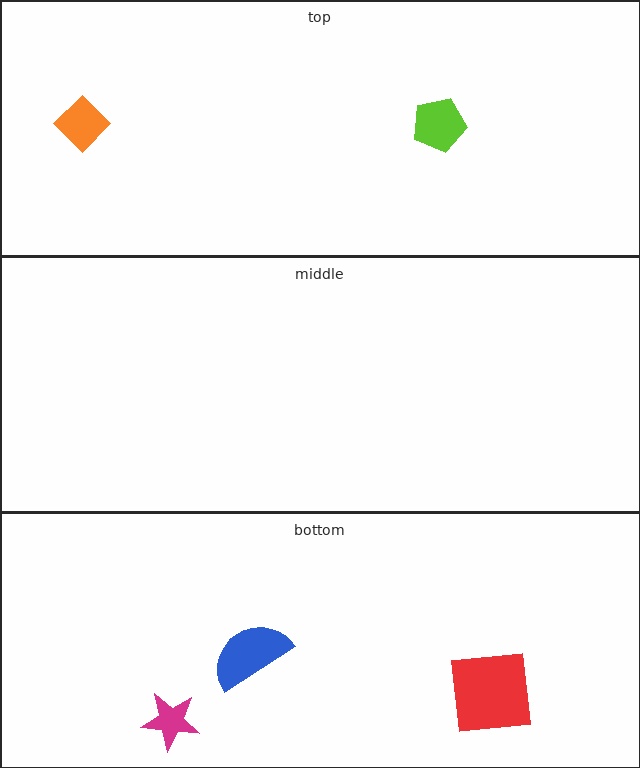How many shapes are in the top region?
2.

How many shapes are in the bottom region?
3.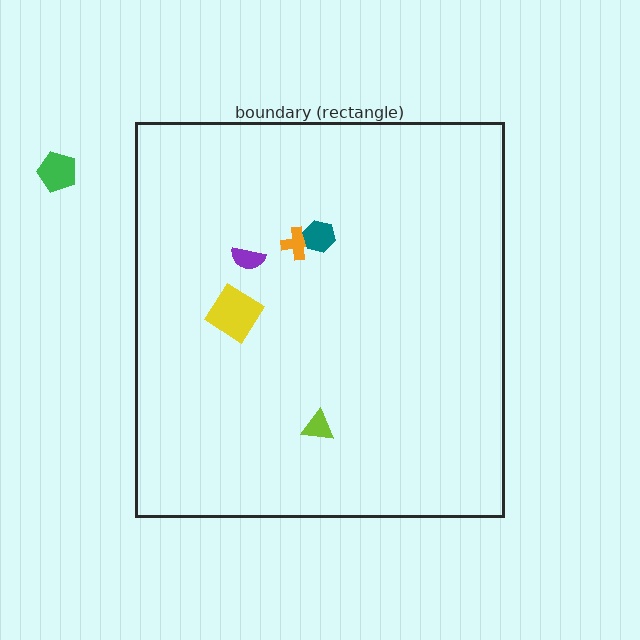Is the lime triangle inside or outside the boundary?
Inside.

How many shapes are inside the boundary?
5 inside, 1 outside.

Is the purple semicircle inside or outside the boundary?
Inside.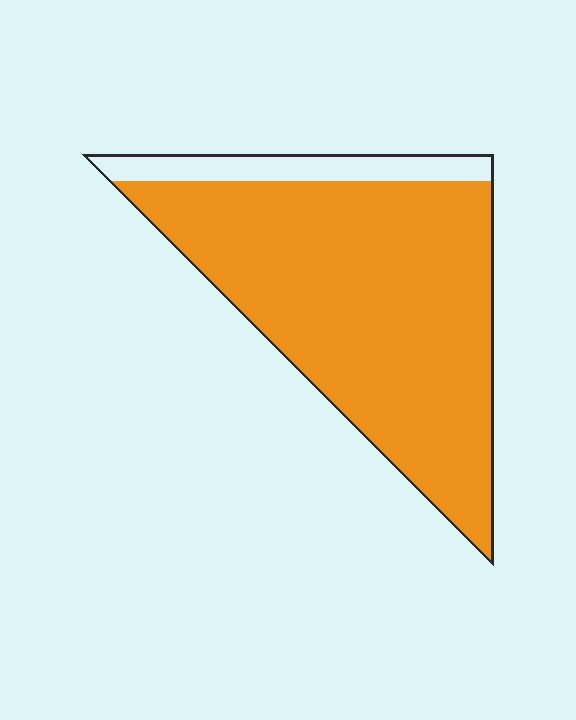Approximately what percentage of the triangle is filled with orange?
Approximately 85%.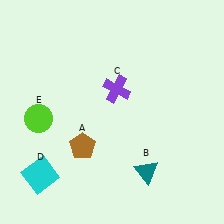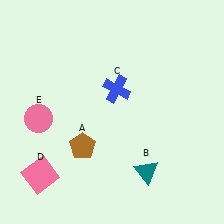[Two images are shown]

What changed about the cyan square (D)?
In Image 1, D is cyan. In Image 2, it changed to pink.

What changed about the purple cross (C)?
In Image 1, C is purple. In Image 2, it changed to blue.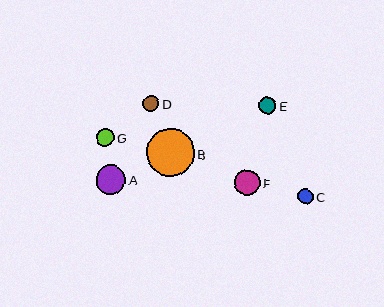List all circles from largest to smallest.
From largest to smallest: B, A, F, G, E, D, C.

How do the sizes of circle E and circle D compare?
Circle E and circle D are approximately the same size.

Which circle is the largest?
Circle B is the largest with a size of approximately 48 pixels.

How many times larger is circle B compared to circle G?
Circle B is approximately 2.7 times the size of circle G.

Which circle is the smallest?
Circle C is the smallest with a size of approximately 16 pixels.